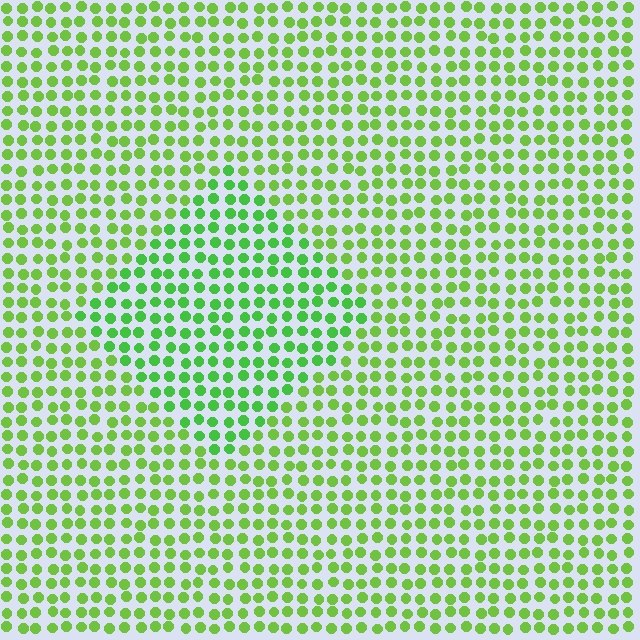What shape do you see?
I see a diamond.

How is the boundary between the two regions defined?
The boundary is defined purely by a slight shift in hue (about 21 degrees). Spacing, size, and orientation are identical on both sides.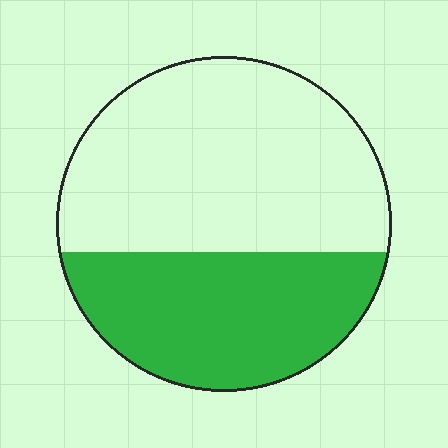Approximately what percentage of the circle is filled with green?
Approximately 40%.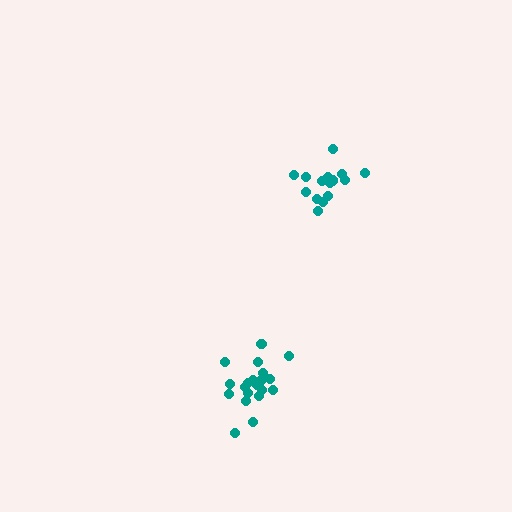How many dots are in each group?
Group 1: 15 dots, Group 2: 21 dots (36 total).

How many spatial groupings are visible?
There are 2 spatial groupings.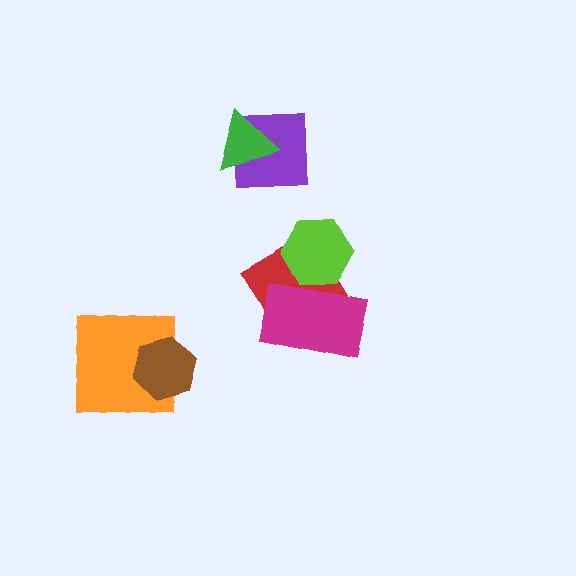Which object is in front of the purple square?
The green triangle is in front of the purple square.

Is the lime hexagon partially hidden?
Yes, it is partially covered by another shape.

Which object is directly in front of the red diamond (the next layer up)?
The lime hexagon is directly in front of the red diamond.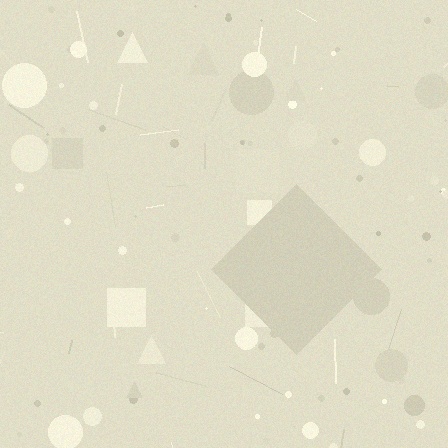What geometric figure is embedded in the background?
A diamond is embedded in the background.